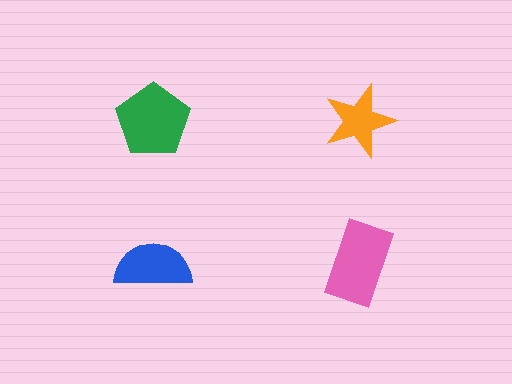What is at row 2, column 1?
A blue semicircle.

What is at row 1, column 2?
An orange star.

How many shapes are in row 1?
2 shapes.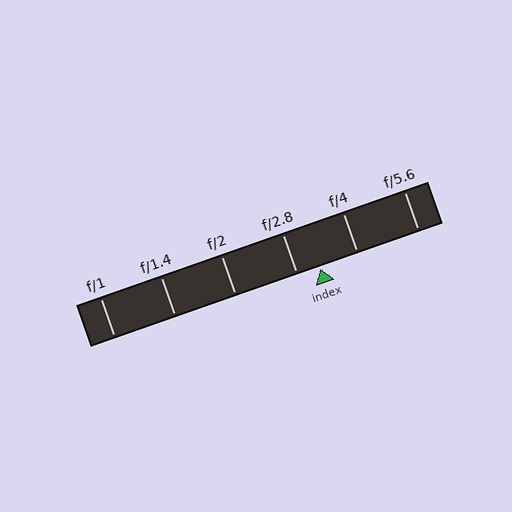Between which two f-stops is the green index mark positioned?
The index mark is between f/2.8 and f/4.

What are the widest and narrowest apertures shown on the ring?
The widest aperture shown is f/1 and the narrowest is f/5.6.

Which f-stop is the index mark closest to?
The index mark is closest to f/2.8.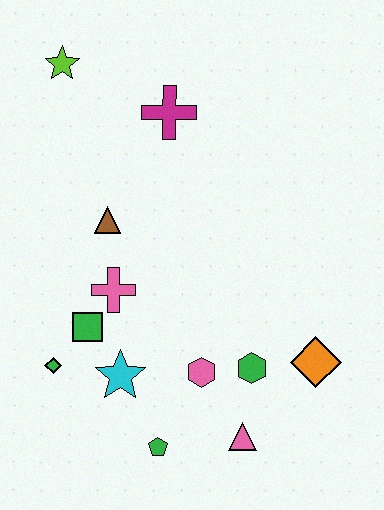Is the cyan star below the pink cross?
Yes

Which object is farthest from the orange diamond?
The lime star is farthest from the orange diamond.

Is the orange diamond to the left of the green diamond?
No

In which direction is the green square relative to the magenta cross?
The green square is below the magenta cross.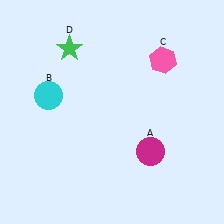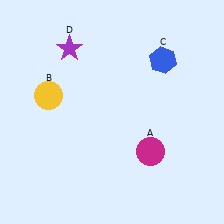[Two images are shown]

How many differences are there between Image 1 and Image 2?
There are 3 differences between the two images.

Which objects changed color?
B changed from cyan to yellow. C changed from pink to blue. D changed from green to purple.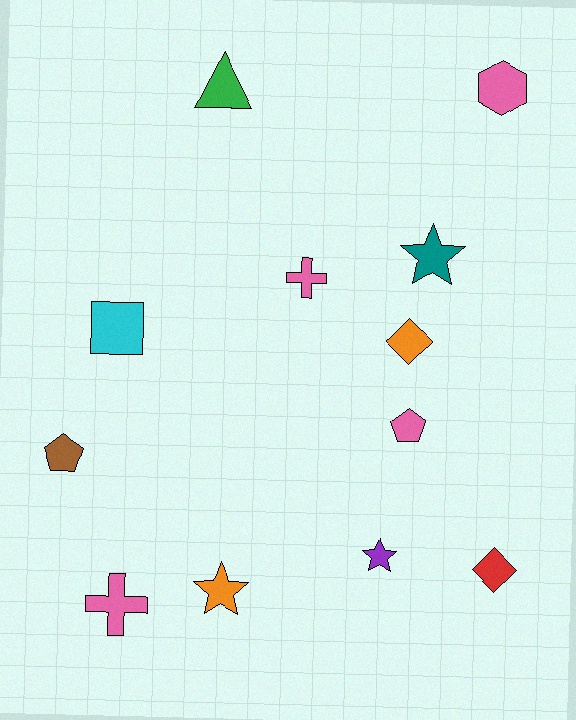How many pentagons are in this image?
There are 2 pentagons.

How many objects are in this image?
There are 12 objects.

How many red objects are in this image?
There is 1 red object.